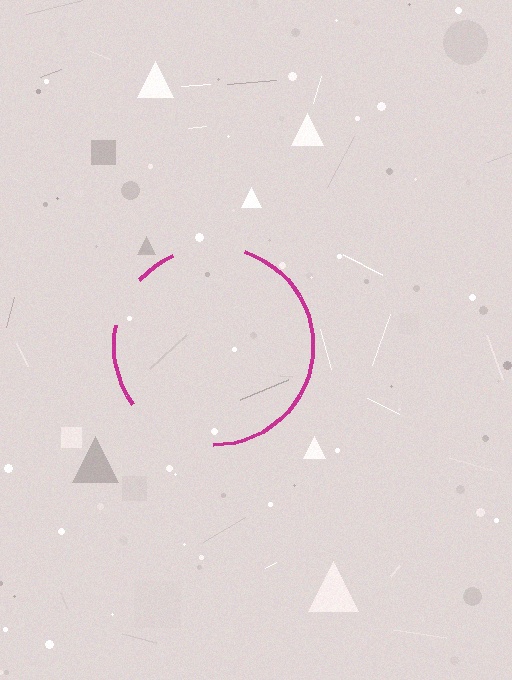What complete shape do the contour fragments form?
The contour fragments form a circle.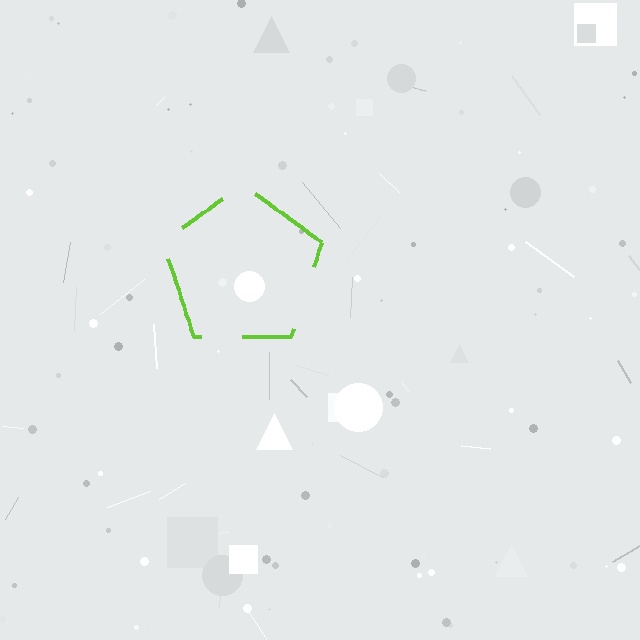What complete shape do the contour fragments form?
The contour fragments form a pentagon.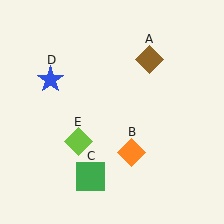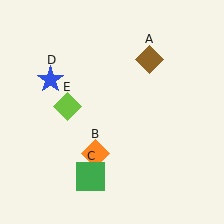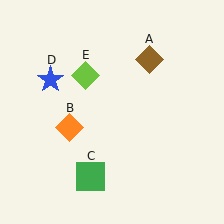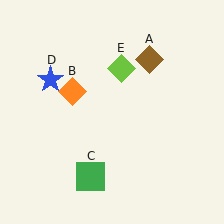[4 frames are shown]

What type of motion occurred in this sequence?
The orange diamond (object B), lime diamond (object E) rotated clockwise around the center of the scene.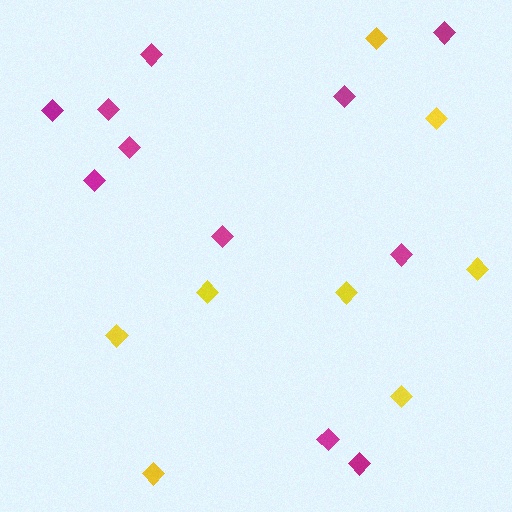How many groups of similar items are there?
There are 2 groups: one group of magenta diamonds (11) and one group of yellow diamonds (8).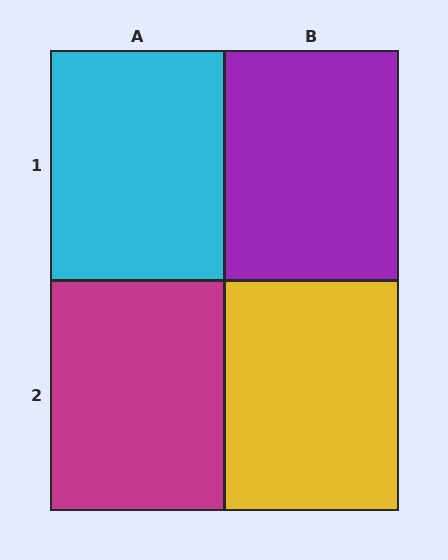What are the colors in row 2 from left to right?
Magenta, yellow.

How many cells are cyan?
1 cell is cyan.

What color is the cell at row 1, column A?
Cyan.